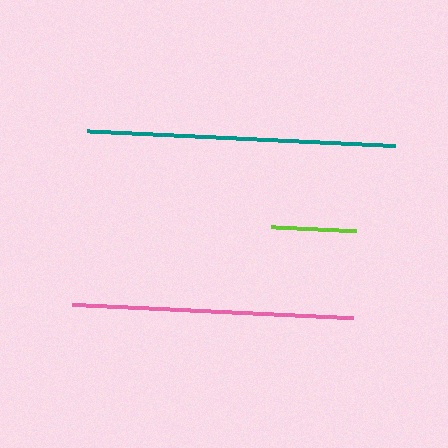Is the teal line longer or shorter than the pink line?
The teal line is longer than the pink line.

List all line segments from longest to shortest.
From longest to shortest: teal, pink, lime.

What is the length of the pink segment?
The pink segment is approximately 280 pixels long.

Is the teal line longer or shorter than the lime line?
The teal line is longer than the lime line.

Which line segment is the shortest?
The lime line is the shortest at approximately 85 pixels.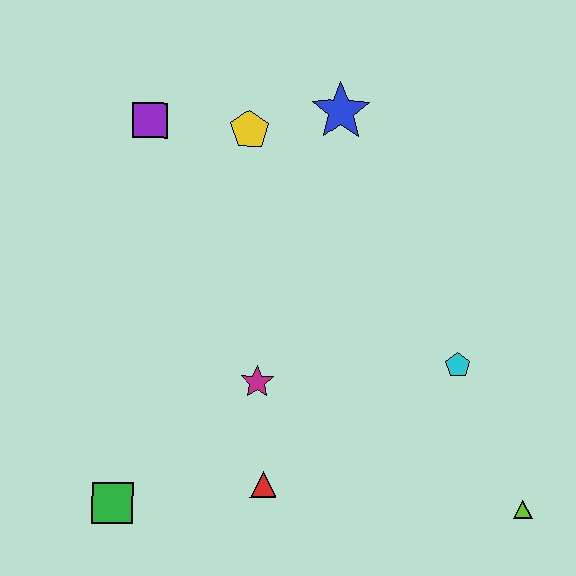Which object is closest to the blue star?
The yellow pentagon is closest to the blue star.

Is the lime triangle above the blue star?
No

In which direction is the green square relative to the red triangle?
The green square is to the left of the red triangle.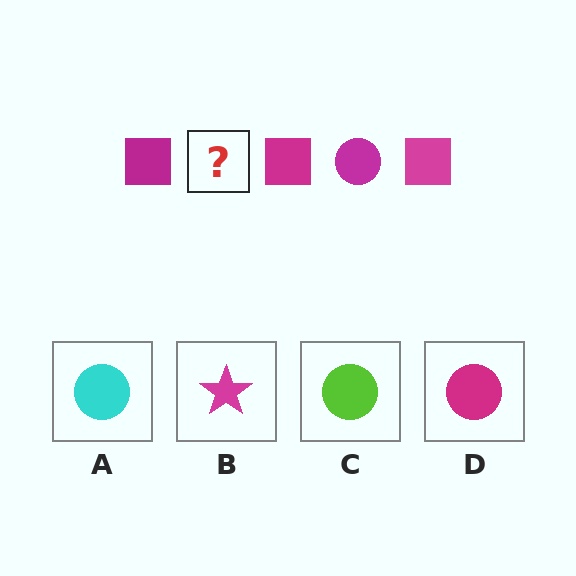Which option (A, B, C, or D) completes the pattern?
D.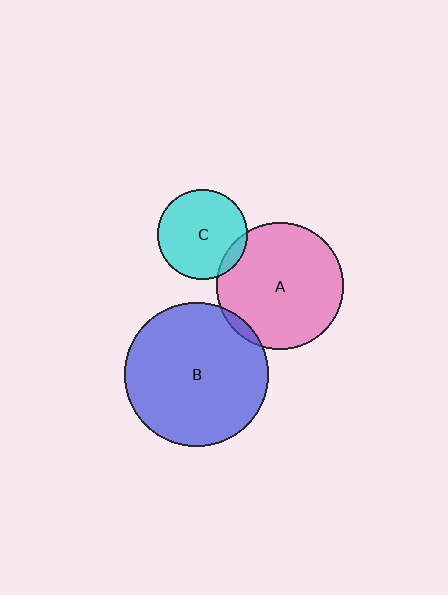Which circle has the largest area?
Circle B (blue).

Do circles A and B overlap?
Yes.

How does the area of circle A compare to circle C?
Approximately 2.0 times.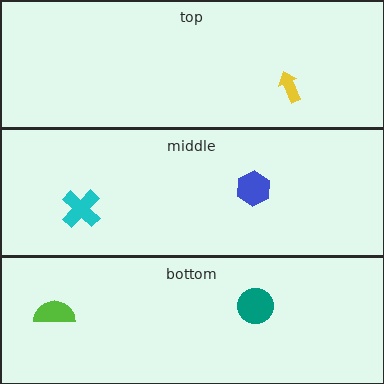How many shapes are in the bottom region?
2.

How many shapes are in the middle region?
2.